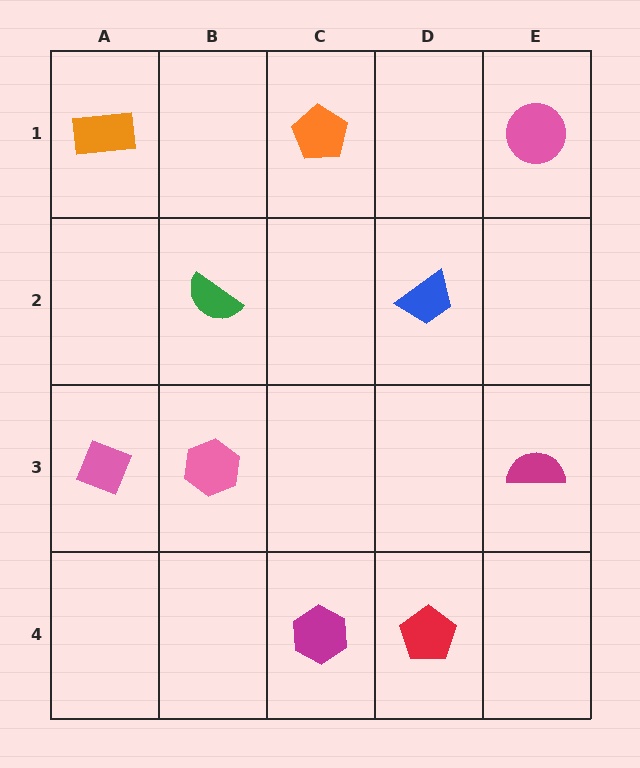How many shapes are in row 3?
3 shapes.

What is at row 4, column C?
A magenta hexagon.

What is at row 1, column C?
An orange pentagon.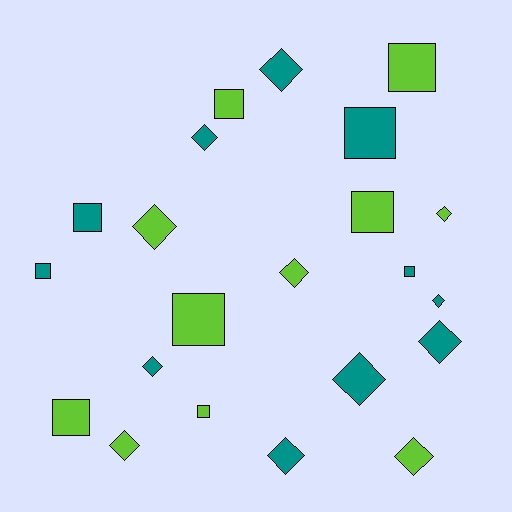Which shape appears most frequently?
Diamond, with 12 objects.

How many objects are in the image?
There are 22 objects.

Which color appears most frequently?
Teal, with 11 objects.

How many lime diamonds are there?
There are 5 lime diamonds.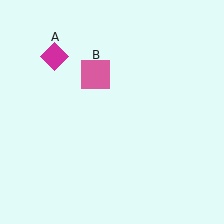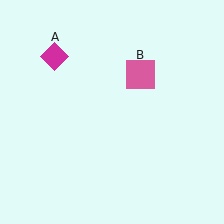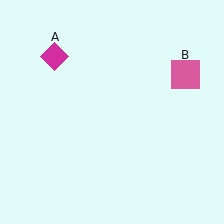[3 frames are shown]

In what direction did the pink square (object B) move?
The pink square (object B) moved right.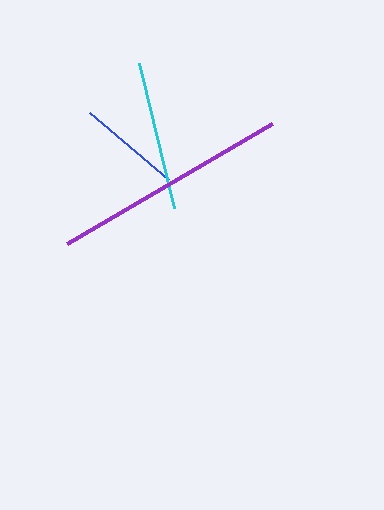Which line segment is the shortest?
The blue line is the shortest at approximately 104 pixels.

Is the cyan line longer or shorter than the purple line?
The purple line is longer than the cyan line.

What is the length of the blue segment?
The blue segment is approximately 104 pixels long.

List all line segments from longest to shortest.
From longest to shortest: purple, cyan, blue.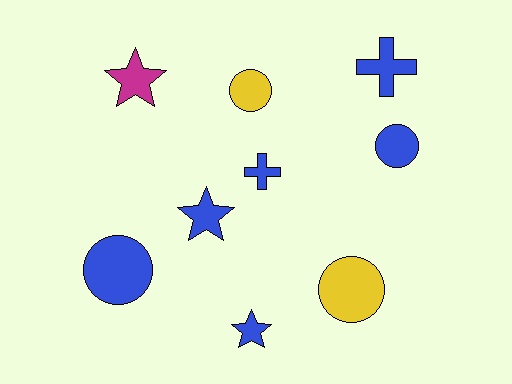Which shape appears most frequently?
Circle, with 4 objects.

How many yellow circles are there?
There are 2 yellow circles.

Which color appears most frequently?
Blue, with 6 objects.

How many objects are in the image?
There are 9 objects.